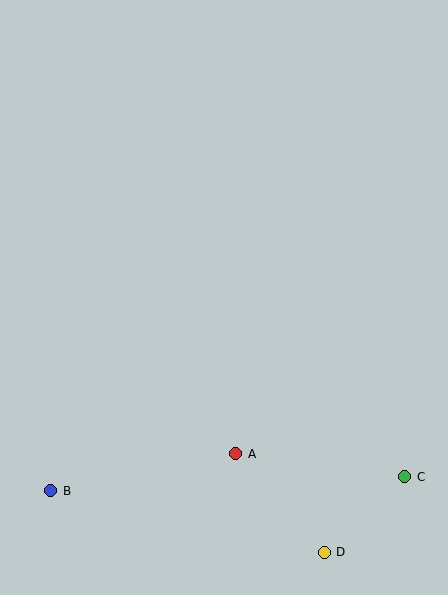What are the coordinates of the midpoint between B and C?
The midpoint between B and C is at (228, 484).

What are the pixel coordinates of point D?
Point D is at (324, 552).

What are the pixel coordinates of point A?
Point A is at (236, 454).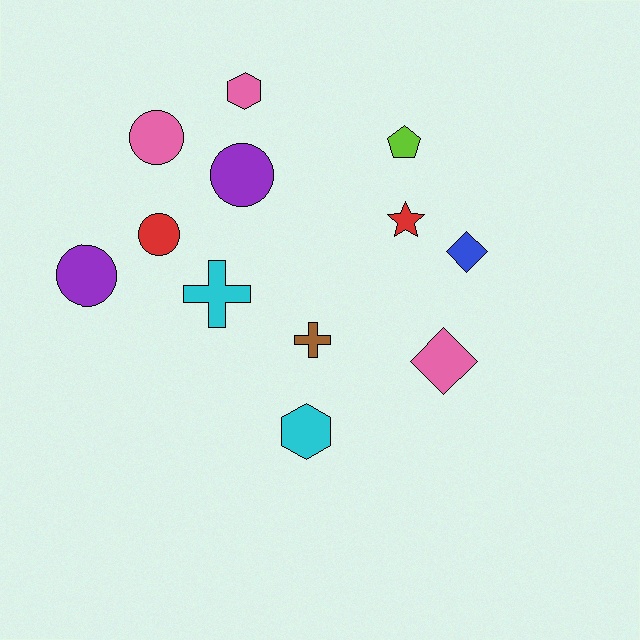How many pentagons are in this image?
There is 1 pentagon.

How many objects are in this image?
There are 12 objects.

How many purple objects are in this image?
There are 2 purple objects.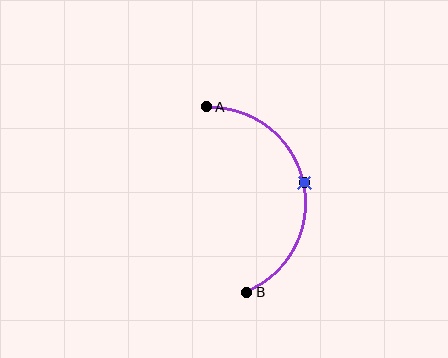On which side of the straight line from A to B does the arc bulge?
The arc bulges to the right of the straight line connecting A and B.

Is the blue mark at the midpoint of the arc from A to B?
Yes. The blue mark lies on the arc at equal arc-length from both A and B — it is the arc midpoint.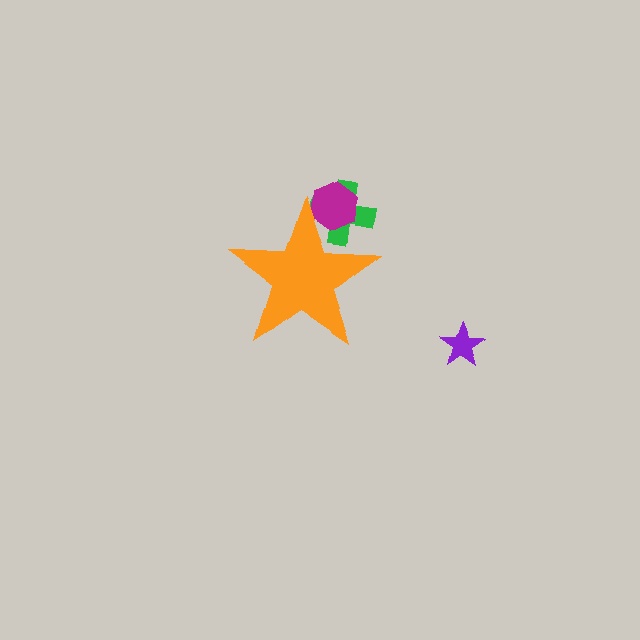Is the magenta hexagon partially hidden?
Yes, the magenta hexagon is partially hidden behind the orange star.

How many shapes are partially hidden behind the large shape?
2 shapes are partially hidden.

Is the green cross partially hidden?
Yes, the green cross is partially hidden behind the orange star.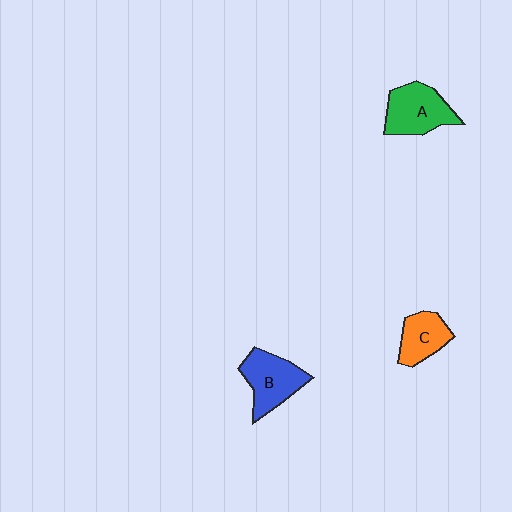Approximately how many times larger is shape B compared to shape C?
Approximately 1.4 times.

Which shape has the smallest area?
Shape C (orange).